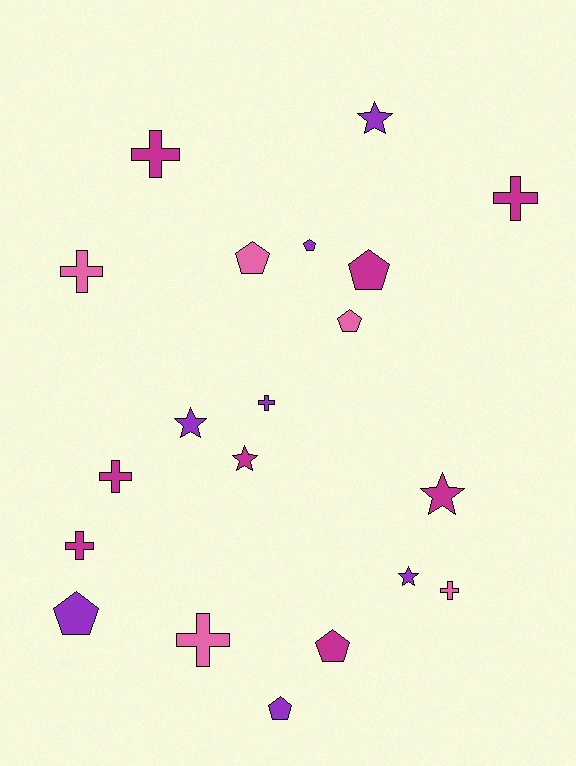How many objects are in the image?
There are 20 objects.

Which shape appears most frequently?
Cross, with 8 objects.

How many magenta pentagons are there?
There are 2 magenta pentagons.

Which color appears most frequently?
Magenta, with 8 objects.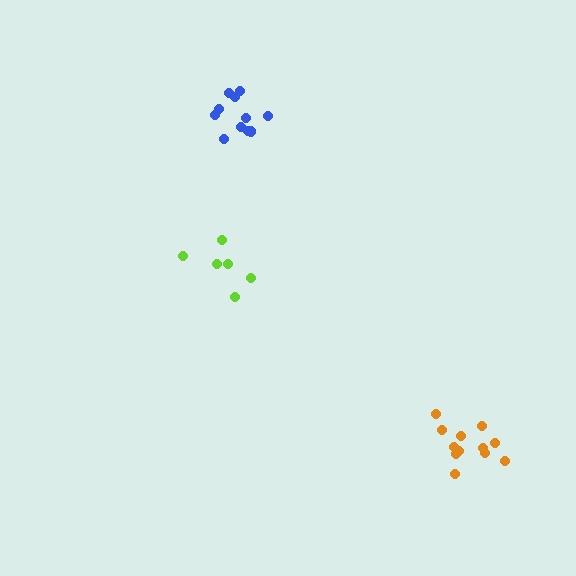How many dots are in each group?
Group 1: 6 dots, Group 2: 12 dots, Group 3: 12 dots (30 total).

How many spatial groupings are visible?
There are 3 spatial groupings.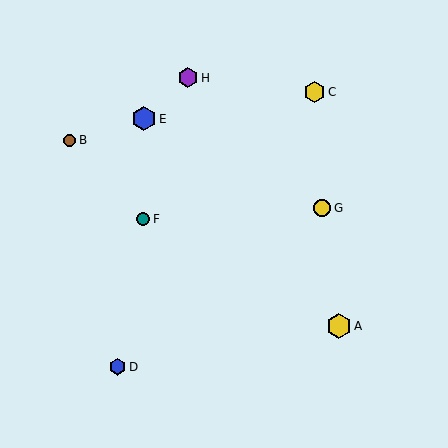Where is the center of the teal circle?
The center of the teal circle is at (143, 219).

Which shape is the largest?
The yellow hexagon (labeled A) is the largest.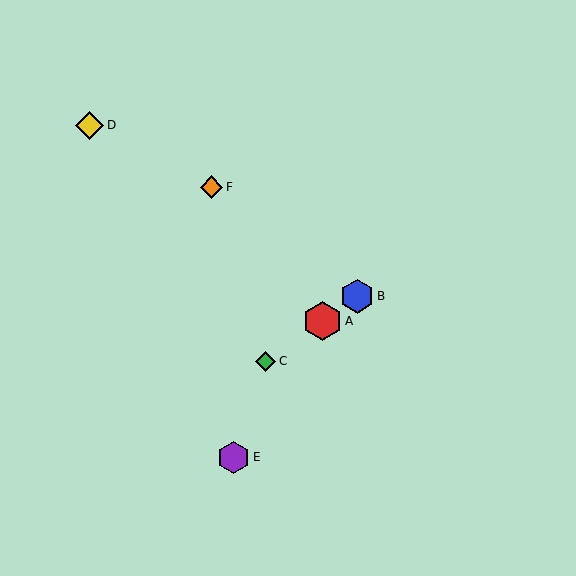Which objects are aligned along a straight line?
Objects A, B, C are aligned along a straight line.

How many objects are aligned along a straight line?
3 objects (A, B, C) are aligned along a straight line.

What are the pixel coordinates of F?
Object F is at (212, 187).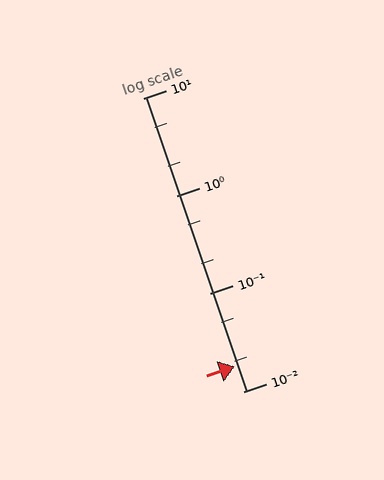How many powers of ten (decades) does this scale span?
The scale spans 3 decades, from 0.01 to 10.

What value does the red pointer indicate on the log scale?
The pointer indicates approximately 0.018.